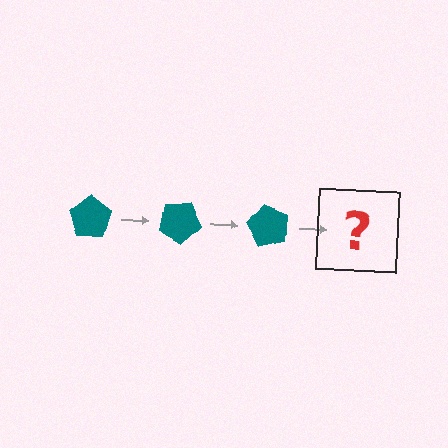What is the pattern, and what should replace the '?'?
The pattern is that the pentagon rotates 30 degrees each step. The '?' should be a teal pentagon rotated 90 degrees.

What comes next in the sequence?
The next element should be a teal pentagon rotated 90 degrees.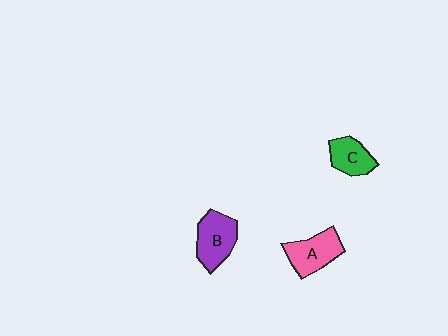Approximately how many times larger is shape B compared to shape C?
Approximately 1.4 times.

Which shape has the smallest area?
Shape C (green).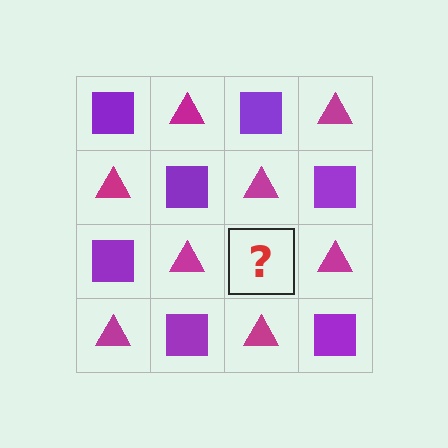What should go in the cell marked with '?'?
The missing cell should contain a purple square.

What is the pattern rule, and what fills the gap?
The rule is that it alternates purple square and magenta triangle in a checkerboard pattern. The gap should be filled with a purple square.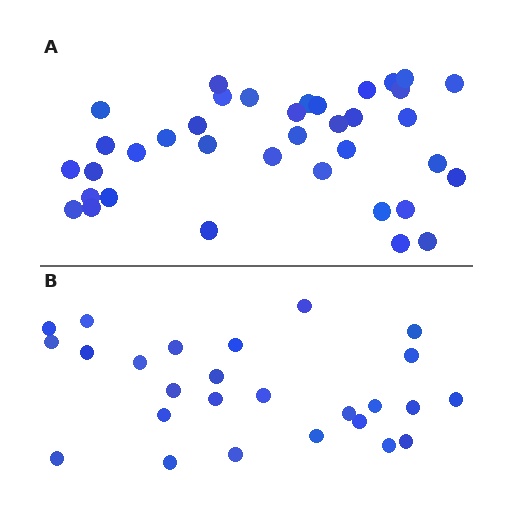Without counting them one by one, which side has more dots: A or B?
Region A (the top region) has more dots.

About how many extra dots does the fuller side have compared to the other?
Region A has roughly 12 or so more dots than region B.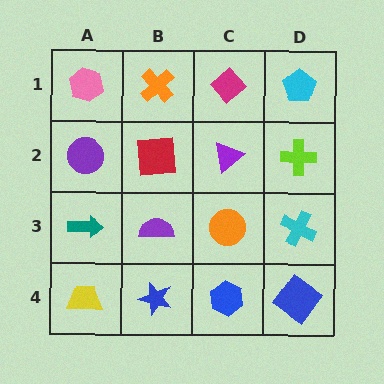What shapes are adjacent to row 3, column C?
A purple triangle (row 2, column C), a blue hexagon (row 4, column C), a purple semicircle (row 3, column B), a cyan cross (row 3, column D).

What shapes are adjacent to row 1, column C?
A purple triangle (row 2, column C), an orange cross (row 1, column B), a cyan pentagon (row 1, column D).